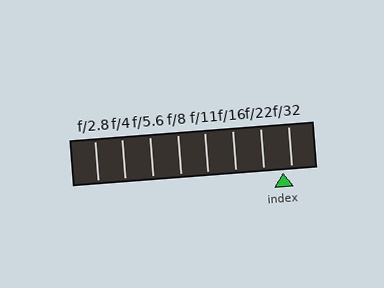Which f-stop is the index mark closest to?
The index mark is closest to f/32.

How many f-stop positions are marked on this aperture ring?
There are 8 f-stop positions marked.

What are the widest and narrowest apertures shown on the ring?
The widest aperture shown is f/2.8 and the narrowest is f/32.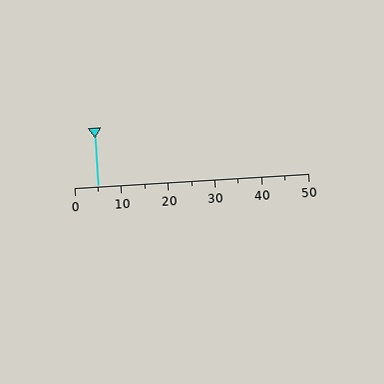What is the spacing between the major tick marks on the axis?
The major ticks are spaced 10 apart.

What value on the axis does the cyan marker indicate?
The marker indicates approximately 5.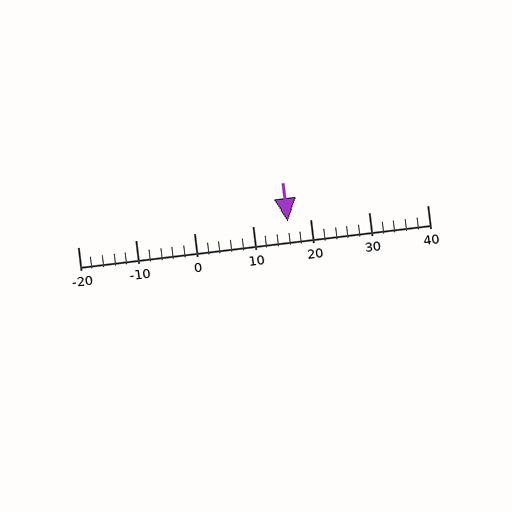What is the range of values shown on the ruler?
The ruler shows values from -20 to 40.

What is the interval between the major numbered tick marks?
The major tick marks are spaced 10 units apart.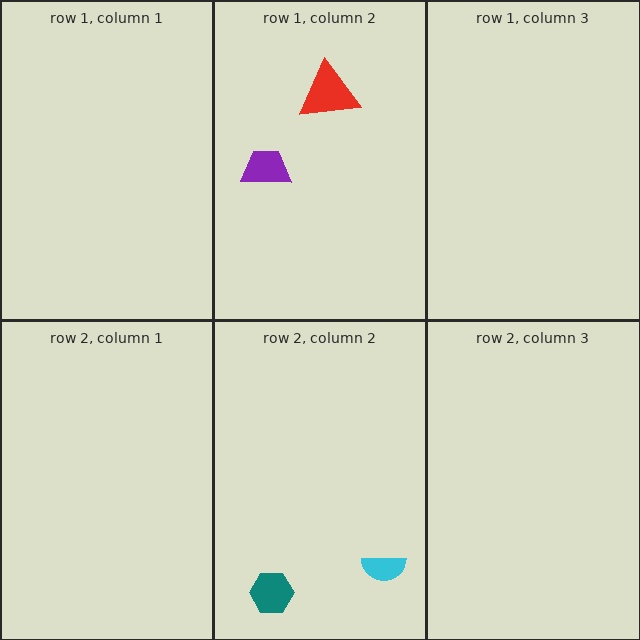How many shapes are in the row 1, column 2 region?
2.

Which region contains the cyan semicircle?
The row 2, column 2 region.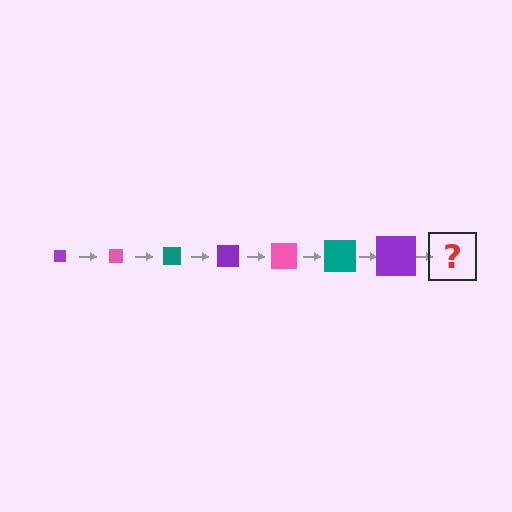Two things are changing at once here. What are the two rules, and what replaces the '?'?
The two rules are that the square grows larger each step and the color cycles through purple, pink, and teal. The '?' should be a pink square, larger than the previous one.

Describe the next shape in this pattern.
It should be a pink square, larger than the previous one.